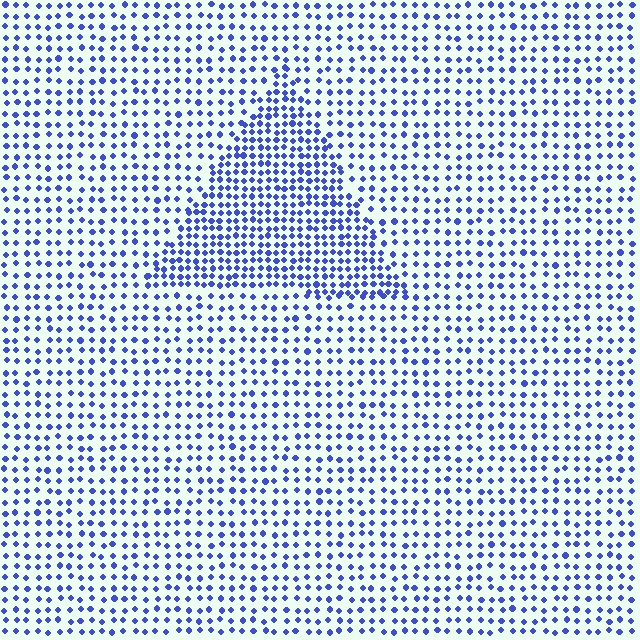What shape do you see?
I see a triangle.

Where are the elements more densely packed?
The elements are more densely packed inside the triangle boundary.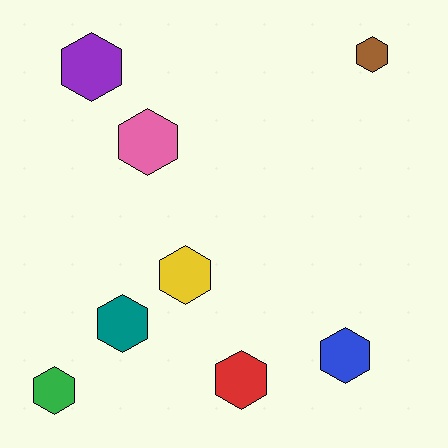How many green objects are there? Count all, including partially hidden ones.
There is 1 green object.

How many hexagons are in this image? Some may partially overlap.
There are 8 hexagons.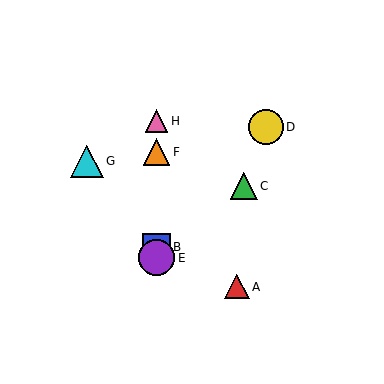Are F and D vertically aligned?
No, F is at x≈157 and D is at x≈266.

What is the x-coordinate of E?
Object E is at x≈157.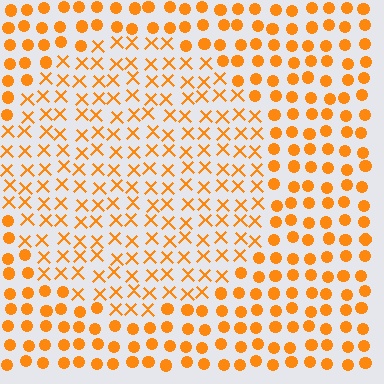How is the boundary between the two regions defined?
The boundary is defined by a change in element shape: X marks inside vs. circles outside. All elements share the same color and spacing.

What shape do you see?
I see a circle.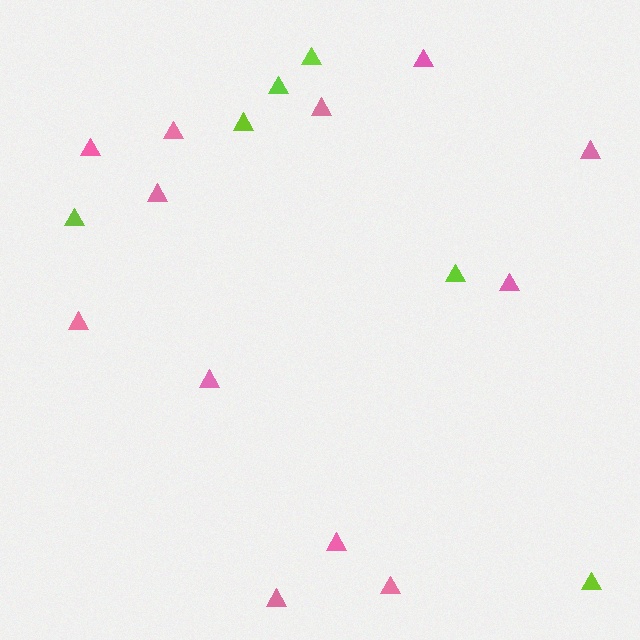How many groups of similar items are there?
There are 2 groups: one group of pink triangles (12) and one group of lime triangles (6).